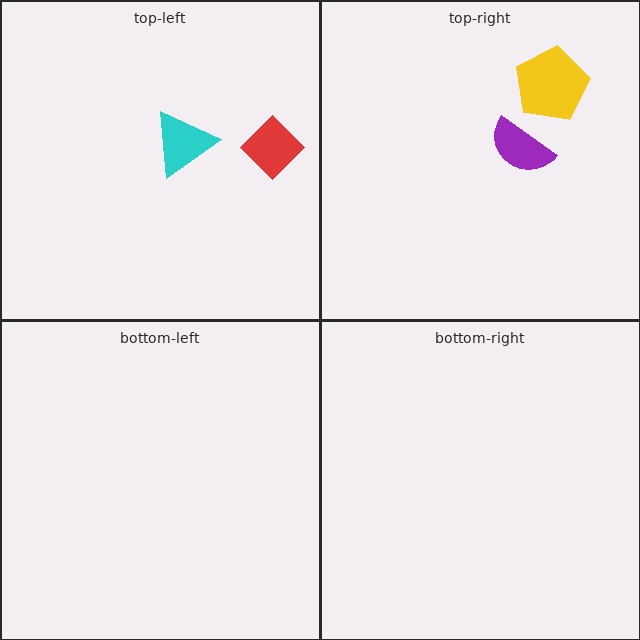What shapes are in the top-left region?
The cyan triangle, the red diamond.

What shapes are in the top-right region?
The purple semicircle, the yellow pentagon.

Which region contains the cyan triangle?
The top-left region.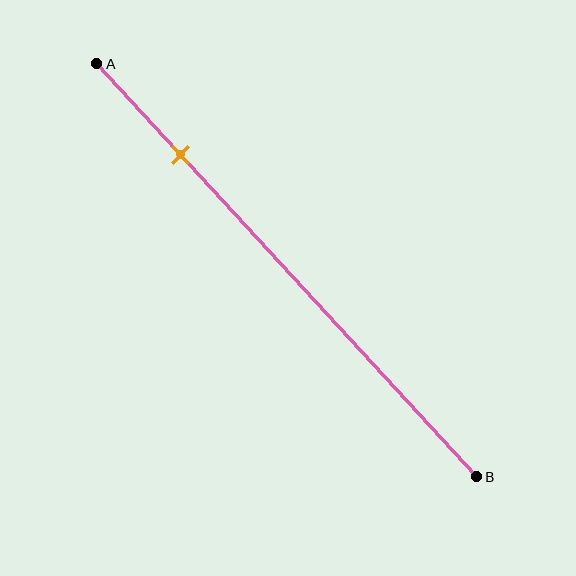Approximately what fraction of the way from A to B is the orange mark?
The orange mark is approximately 20% of the way from A to B.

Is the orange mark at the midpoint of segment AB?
No, the mark is at about 20% from A, not at the 50% midpoint.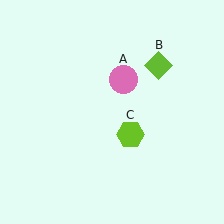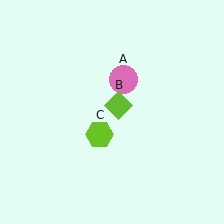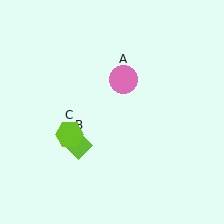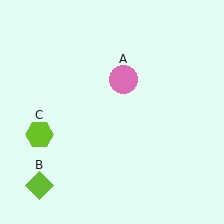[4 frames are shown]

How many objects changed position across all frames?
2 objects changed position: lime diamond (object B), lime hexagon (object C).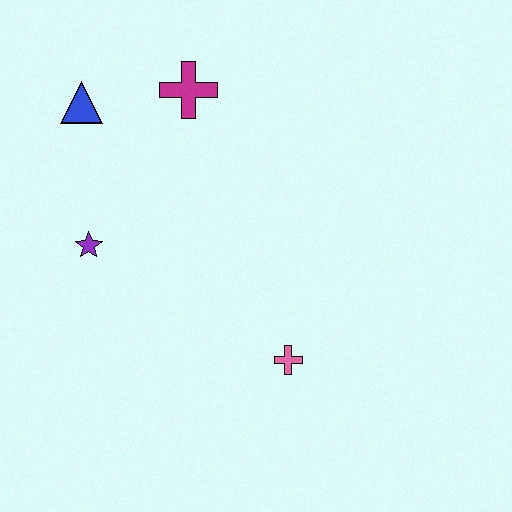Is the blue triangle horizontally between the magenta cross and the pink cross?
No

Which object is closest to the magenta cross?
The blue triangle is closest to the magenta cross.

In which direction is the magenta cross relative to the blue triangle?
The magenta cross is to the right of the blue triangle.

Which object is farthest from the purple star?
The pink cross is farthest from the purple star.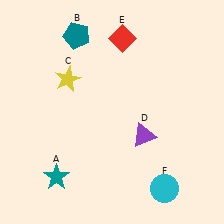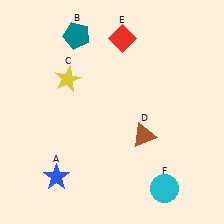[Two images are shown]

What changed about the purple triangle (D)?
In Image 1, D is purple. In Image 2, it changed to brown.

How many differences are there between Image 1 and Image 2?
There are 2 differences between the two images.